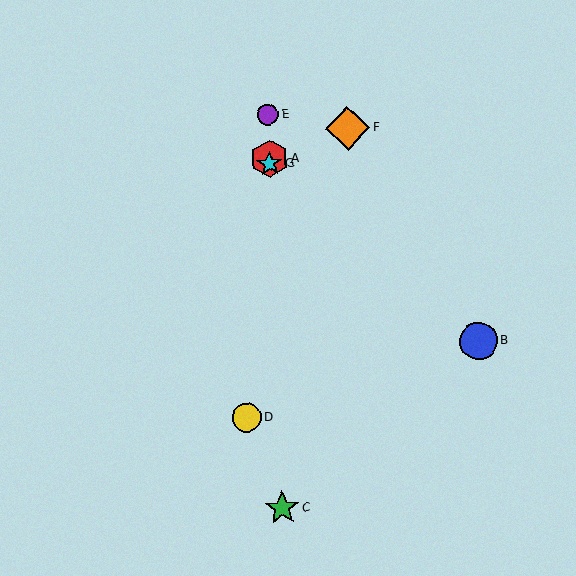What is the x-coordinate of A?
Object A is at x≈269.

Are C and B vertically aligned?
No, C is at x≈282 and B is at x≈479.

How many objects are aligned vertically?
4 objects (A, C, E, G) are aligned vertically.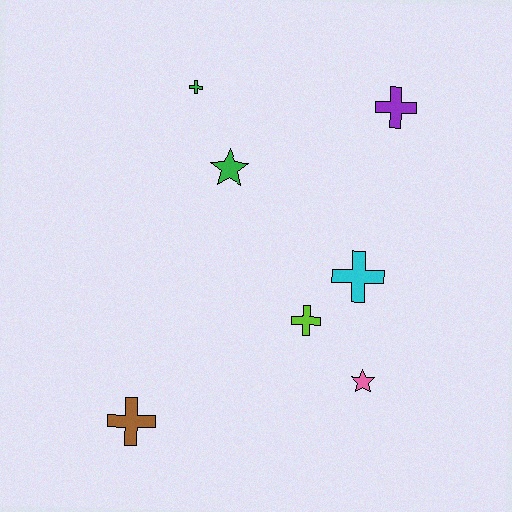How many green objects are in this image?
There are 2 green objects.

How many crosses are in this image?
There are 5 crosses.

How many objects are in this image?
There are 7 objects.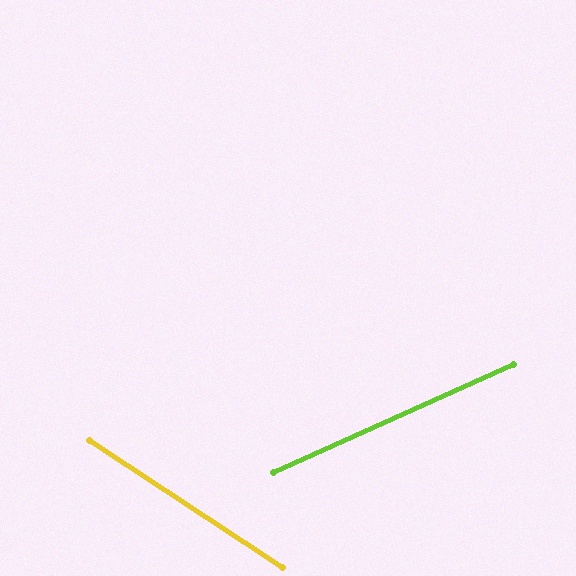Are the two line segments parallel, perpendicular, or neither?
Neither parallel nor perpendicular — they differ by about 58°.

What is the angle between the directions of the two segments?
Approximately 58 degrees.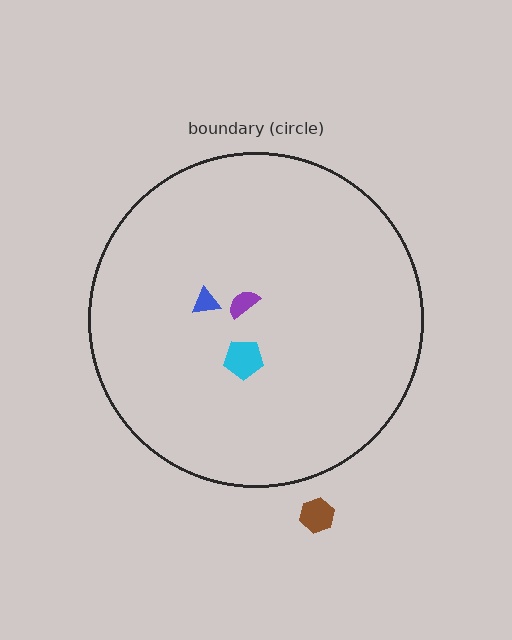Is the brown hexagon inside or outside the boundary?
Outside.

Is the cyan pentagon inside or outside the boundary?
Inside.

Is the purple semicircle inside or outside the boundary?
Inside.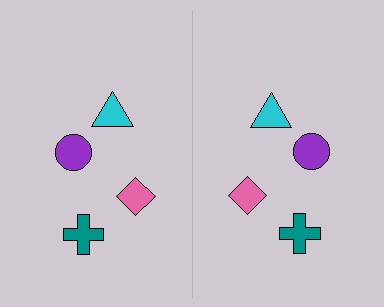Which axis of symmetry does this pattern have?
The pattern has a vertical axis of symmetry running through the center of the image.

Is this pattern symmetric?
Yes, this pattern has bilateral (reflection) symmetry.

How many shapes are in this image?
There are 8 shapes in this image.